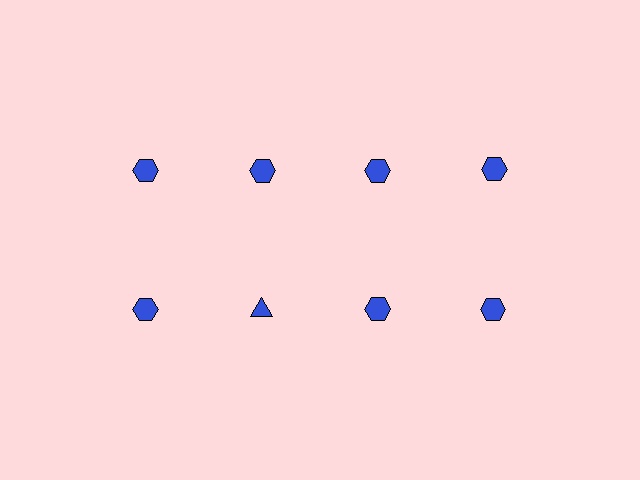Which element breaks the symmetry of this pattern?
The blue triangle in the second row, second from left column breaks the symmetry. All other shapes are blue hexagons.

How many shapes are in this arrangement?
There are 8 shapes arranged in a grid pattern.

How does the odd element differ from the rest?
It has a different shape: triangle instead of hexagon.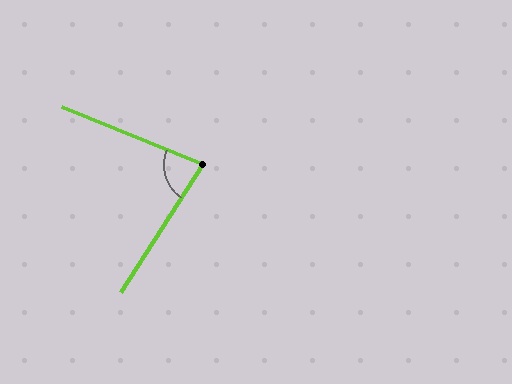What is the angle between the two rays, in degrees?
Approximately 80 degrees.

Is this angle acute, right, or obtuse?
It is acute.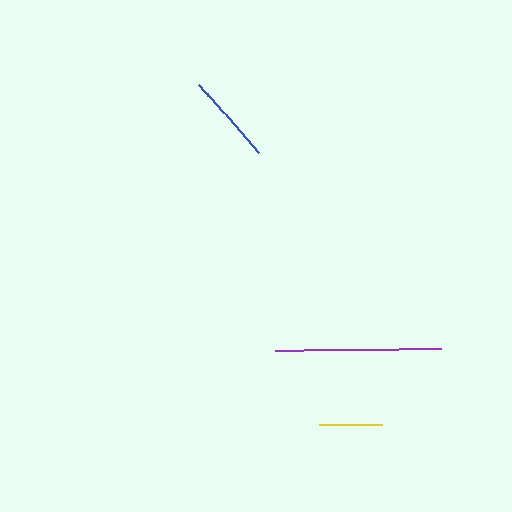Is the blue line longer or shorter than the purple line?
The purple line is longer than the blue line.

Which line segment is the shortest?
The yellow line is the shortest at approximately 63 pixels.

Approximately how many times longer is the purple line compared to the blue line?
The purple line is approximately 1.8 times the length of the blue line.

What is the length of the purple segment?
The purple segment is approximately 165 pixels long.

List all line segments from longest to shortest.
From longest to shortest: purple, blue, yellow.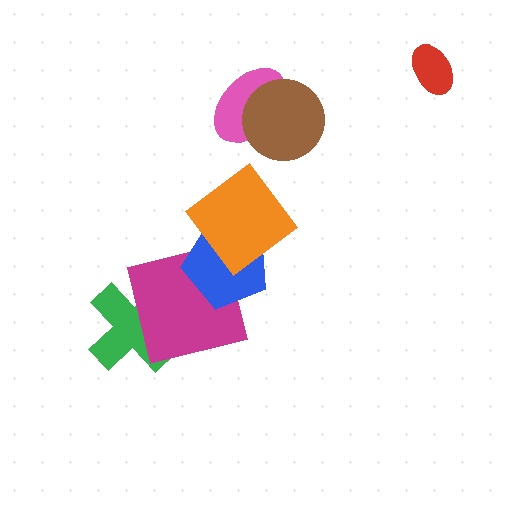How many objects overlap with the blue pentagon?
2 objects overlap with the blue pentagon.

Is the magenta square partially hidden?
Yes, it is partially covered by another shape.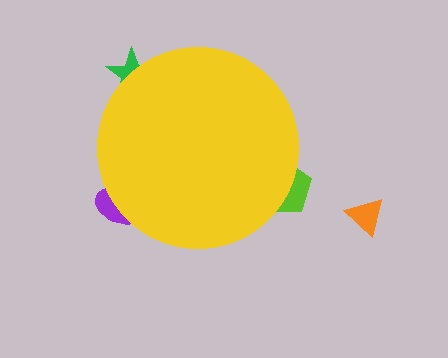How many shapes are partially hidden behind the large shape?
3 shapes are partially hidden.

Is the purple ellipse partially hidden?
Yes, the purple ellipse is partially hidden behind the yellow circle.